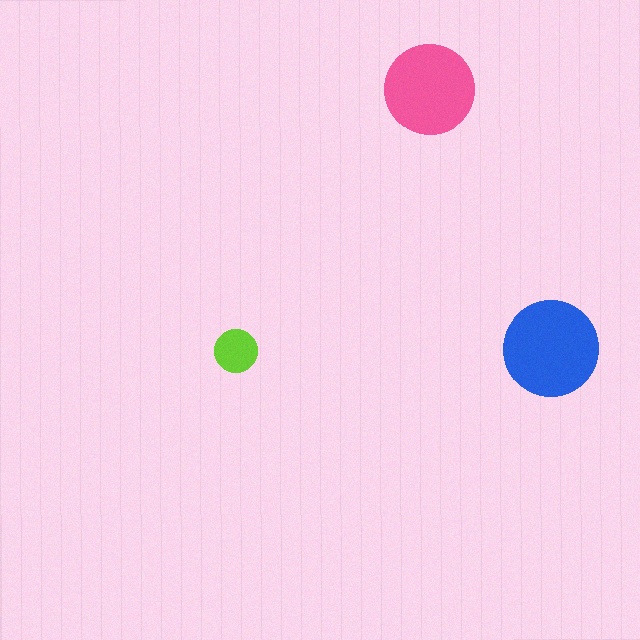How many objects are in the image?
There are 3 objects in the image.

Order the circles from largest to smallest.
the blue one, the pink one, the lime one.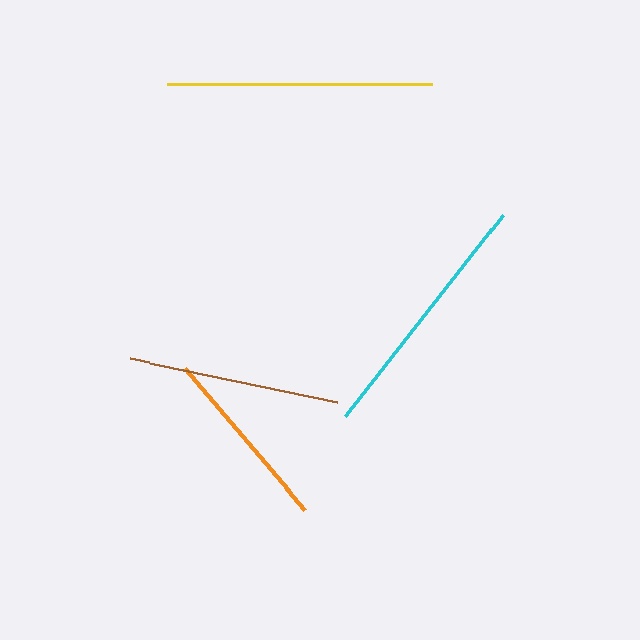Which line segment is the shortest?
The orange line is the shortest at approximately 187 pixels.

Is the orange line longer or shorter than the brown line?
The brown line is longer than the orange line.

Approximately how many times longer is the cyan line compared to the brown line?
The cyan line is approximately 1.2 times the length of the brown line.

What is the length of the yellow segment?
The yellow segment is approximately 265 pixels long.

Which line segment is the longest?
The yellow line is the longest at approximately 265 pixels.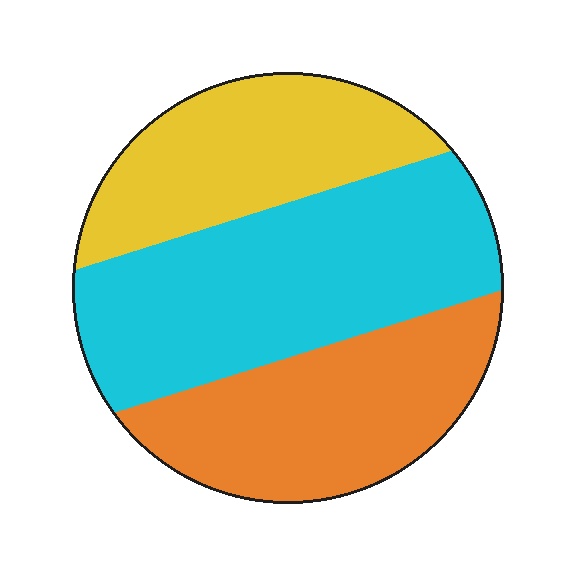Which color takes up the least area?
Yellow, at roughly 25%.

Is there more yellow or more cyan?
Cyan.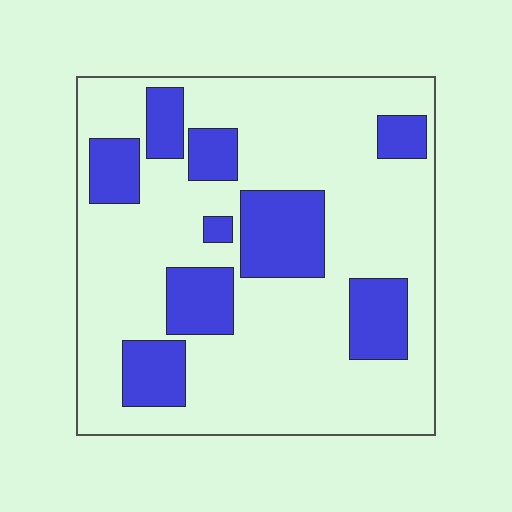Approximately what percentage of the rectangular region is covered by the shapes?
Approximately 25%.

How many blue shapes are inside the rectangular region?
9.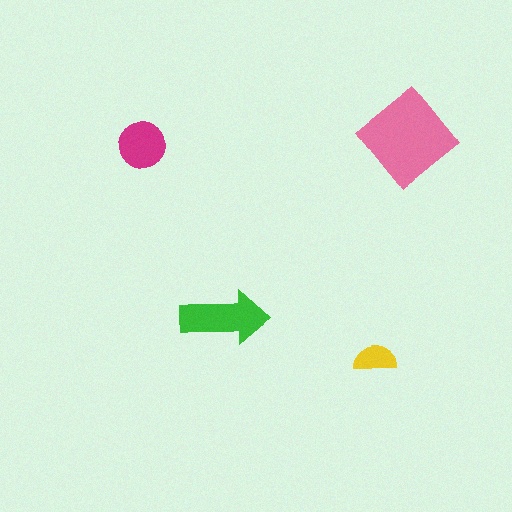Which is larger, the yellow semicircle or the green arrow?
The green arrow.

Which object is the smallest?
The yellow semicircle.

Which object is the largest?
The pink diamond.